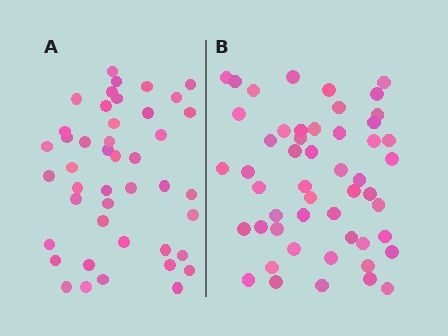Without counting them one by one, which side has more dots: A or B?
Region B (the right region) has more dots.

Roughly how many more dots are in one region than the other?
Region B has roughly 8 or so more dots than region A.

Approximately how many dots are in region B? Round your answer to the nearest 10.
About 50 dots. (The exact count is 51, which rounds to 50.)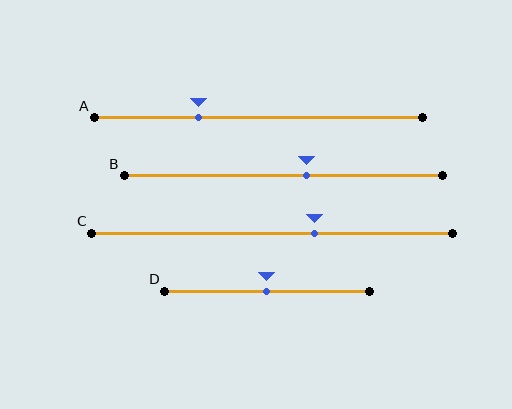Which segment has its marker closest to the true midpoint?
Segment D has its marker closest to the true midpoint.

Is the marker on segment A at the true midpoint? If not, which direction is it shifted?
No, the marker on segment A is shifted to the left by about 18% of the segment length.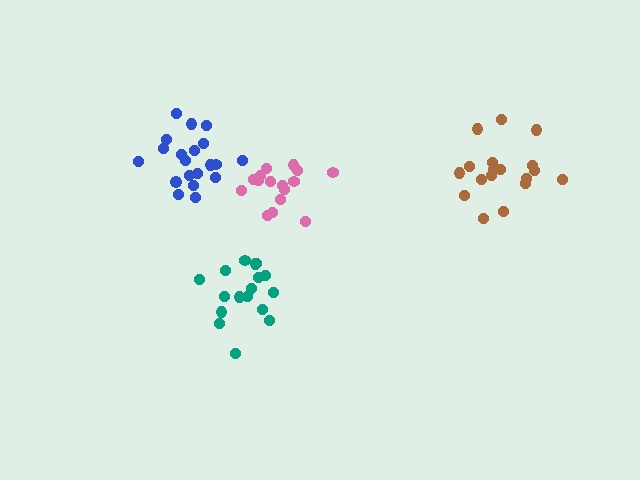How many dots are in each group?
Group 1: 17 dots, Group 2: 18 dots, Group 3: 16 dots, Group 4: 20 dots (71 total).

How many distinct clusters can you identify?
There are 4 distinct clusters.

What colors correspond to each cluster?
The clusters are colored: teal, brown, pink, blue.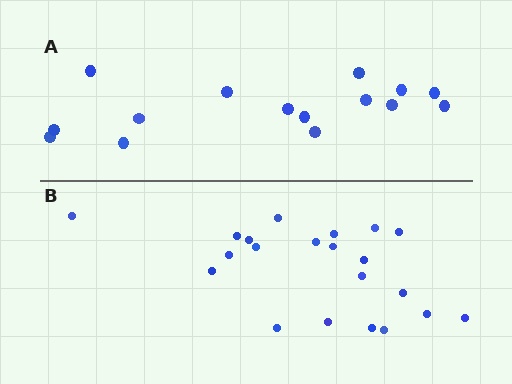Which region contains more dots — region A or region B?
Region B (the bottom region) has more dots.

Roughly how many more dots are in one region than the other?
Region B has about 6 more dots than region A.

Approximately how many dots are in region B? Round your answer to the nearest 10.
About 20 dots. (The exact count is 21, which rounds to 20.)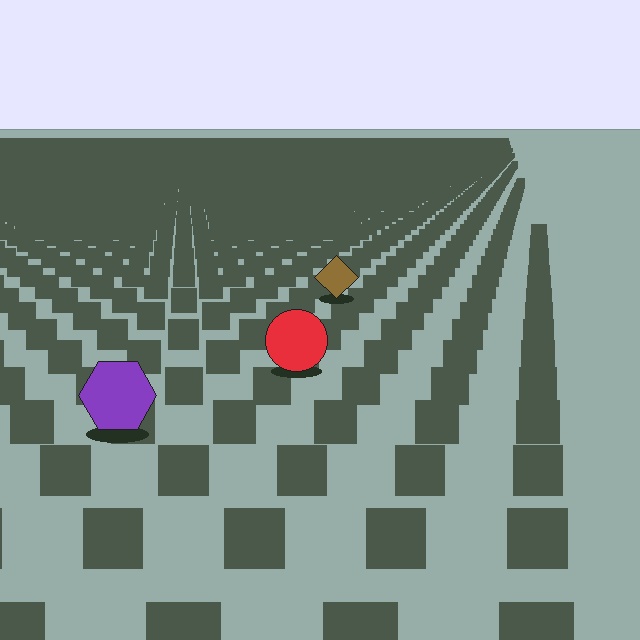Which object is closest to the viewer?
The purple hexagon is closest. The texture marks near it are larger and more spread out.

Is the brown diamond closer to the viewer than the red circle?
No. The red circle is closer — you can tell from the texture gradient: the ground texture is coarser near it.